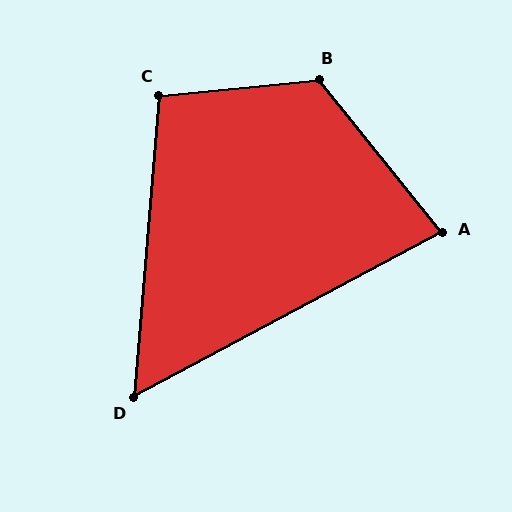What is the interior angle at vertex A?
Approximately 79 degrees (acute).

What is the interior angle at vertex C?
Approximately 101 degrees (obtuse).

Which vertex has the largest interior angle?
B, at approximately 123 degrees.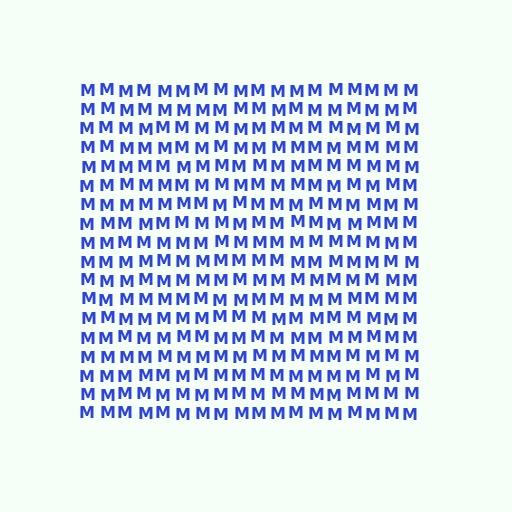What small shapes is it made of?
It is made of small letter M's.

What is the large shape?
The large shape is a square.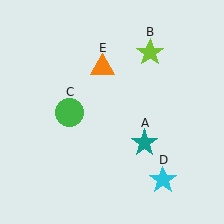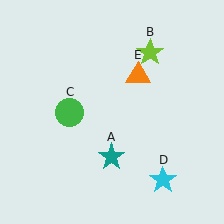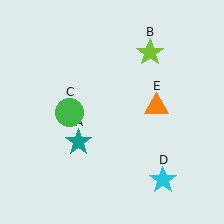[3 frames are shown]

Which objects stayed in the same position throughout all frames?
Lime star (object B) and green circle (object C) and cyan star (object D) remained stationary.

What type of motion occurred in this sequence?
The teal star (object A), orange triangle (object E) rotated clockwise around the center of the scene.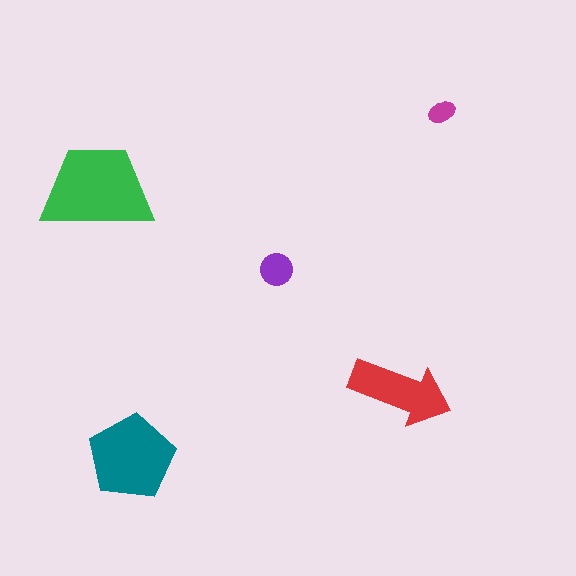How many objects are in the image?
There are 5 objects in the image.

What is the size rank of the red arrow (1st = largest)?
3rd.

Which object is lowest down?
The teal pentagon is bottommost.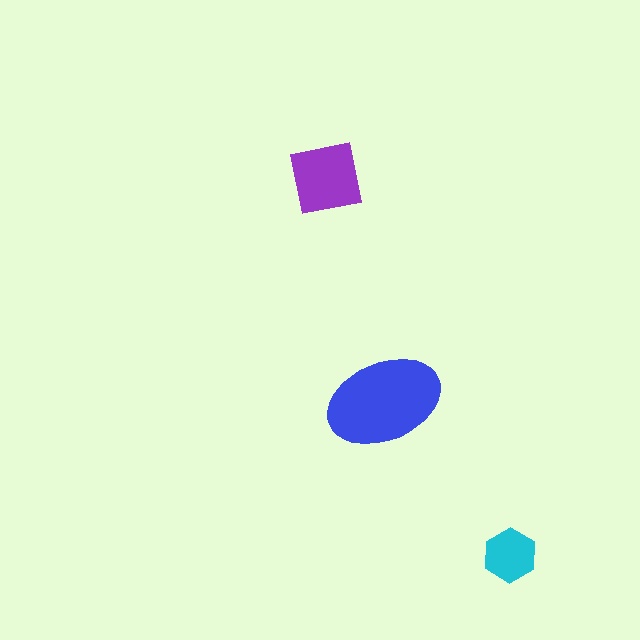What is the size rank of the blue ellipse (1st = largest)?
1st.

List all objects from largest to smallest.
The blue ellipse, the purple square, the cyan hexagon.